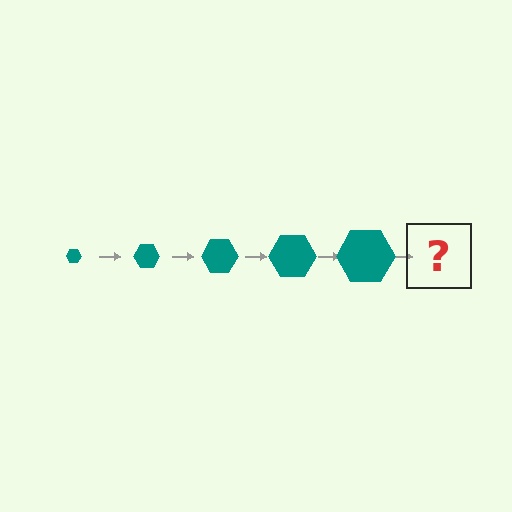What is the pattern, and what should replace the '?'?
The pattern is that the hexagon gets progressively larger each step. The '?' should be a teal hexagon, larger than the previous one.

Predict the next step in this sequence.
The next step is a teal hexagon, larger than the previous one.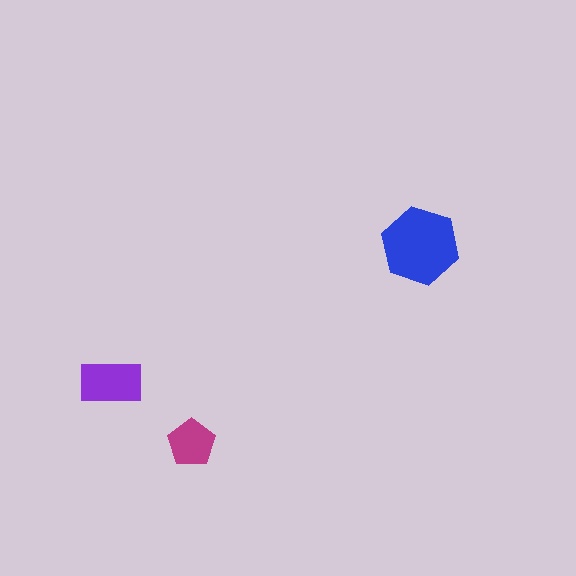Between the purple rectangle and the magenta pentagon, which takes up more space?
The purple rectangle.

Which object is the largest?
The blue hexagon.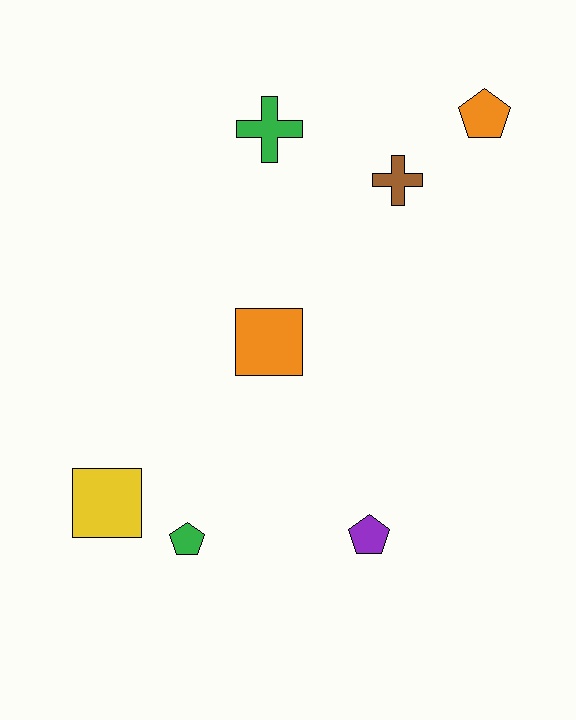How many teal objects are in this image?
There are no teal objects.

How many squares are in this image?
There are 2 squares.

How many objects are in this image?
There are 7 objects.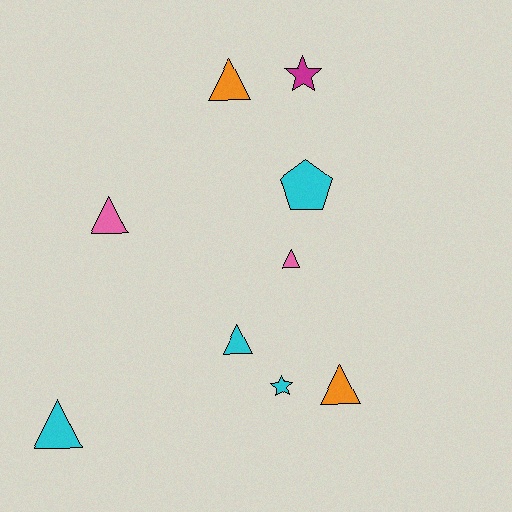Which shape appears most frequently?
Triangle, with 6 objects.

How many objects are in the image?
There are 9 objects.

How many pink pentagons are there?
There are no pink pentagons.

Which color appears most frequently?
Cyan, with 4 objects.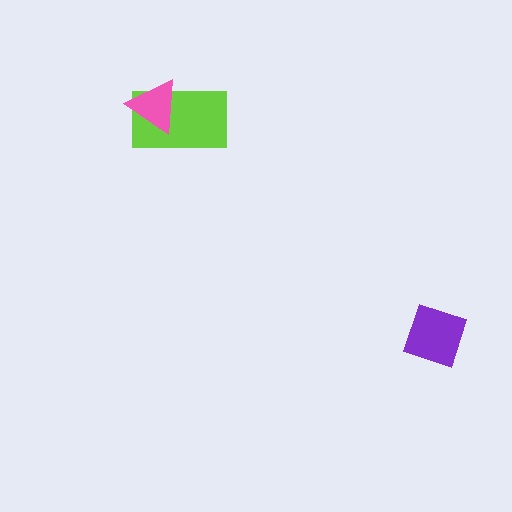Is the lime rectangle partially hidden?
Yes, it is partially covered by another shape.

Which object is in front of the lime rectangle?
The pink triangle is in front of the lime rectangle.